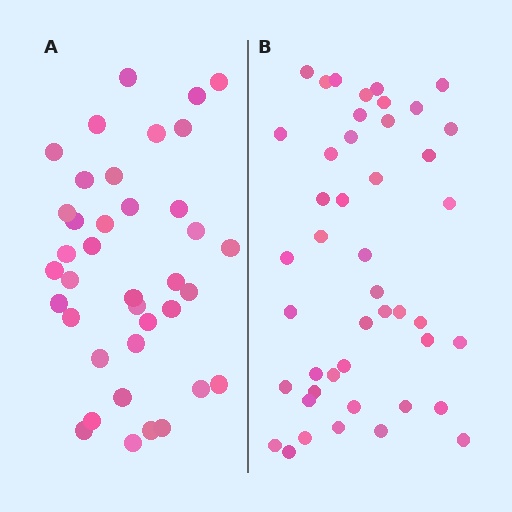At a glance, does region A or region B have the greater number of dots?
Region B (the right region) has more dots.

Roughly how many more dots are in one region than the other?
Region B has roughly 8 or so more dots than region A.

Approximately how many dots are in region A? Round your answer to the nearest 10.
About 40 dots. (The exact count is 38, which rounds to 40.)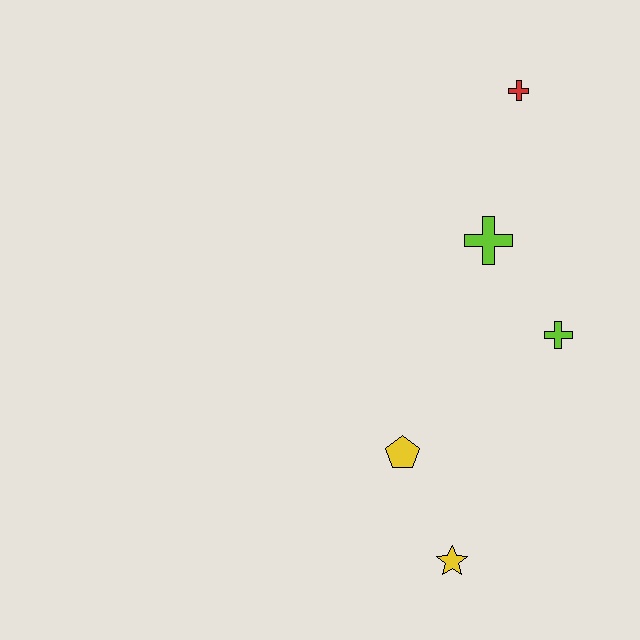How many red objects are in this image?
There is 1 red object.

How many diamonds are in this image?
There are no diamonds.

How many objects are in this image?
There are 5 objects.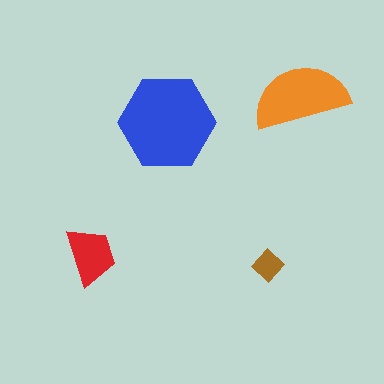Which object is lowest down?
The brown diamond is bottommost.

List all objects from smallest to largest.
The brown diamond, the red trapezoid, the orange semicircle, the blue hexagon.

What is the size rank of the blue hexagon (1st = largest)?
1st.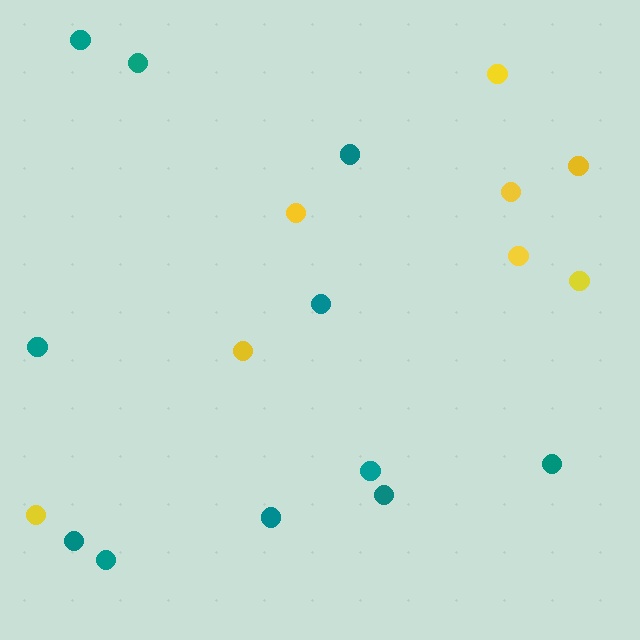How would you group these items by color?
There are 2 groups: one group of teal circles (11) and one group of yellow circles (8).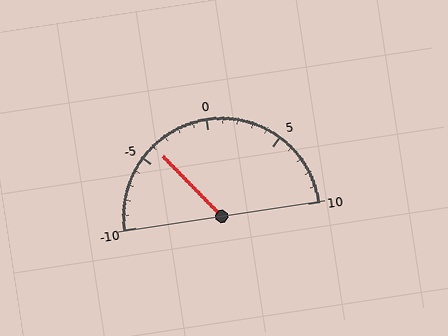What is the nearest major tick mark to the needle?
The nearest major tick mark is -5.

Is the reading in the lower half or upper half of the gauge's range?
The reading is in the lower half of the range (-10 to 10).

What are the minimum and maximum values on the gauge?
The gauge ranges from -10 to 10.